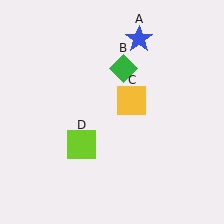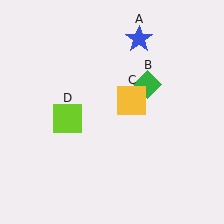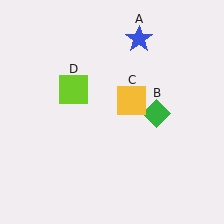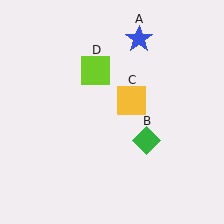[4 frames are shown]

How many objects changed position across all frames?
2 objects changed position: green diamond (object B), lime square (object D).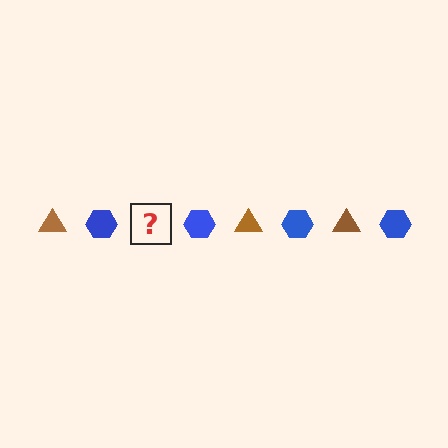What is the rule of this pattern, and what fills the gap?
The rule is that the pattern alternates between brown triangle and blue hexagon. The gap should be filled with a brown triangle.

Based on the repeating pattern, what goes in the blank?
The blank should be a brown triangle.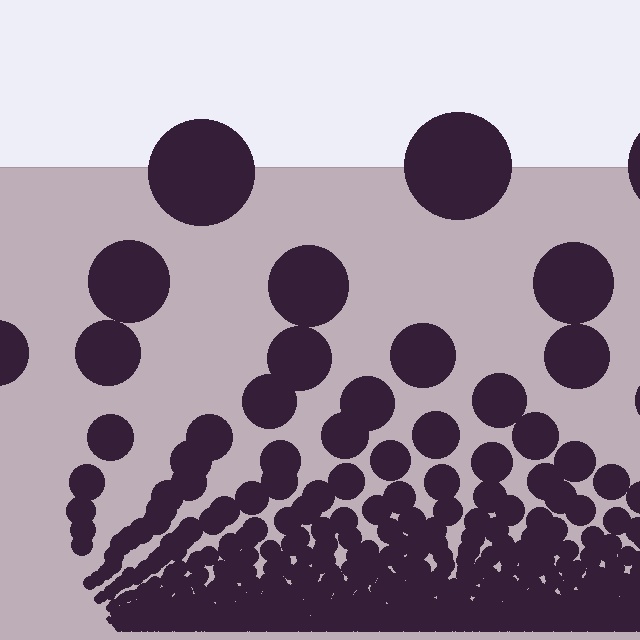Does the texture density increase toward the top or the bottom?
Density increases toward the bottom.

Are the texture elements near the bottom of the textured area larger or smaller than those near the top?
Smaller. The gradient is inverted — elements near the bottom are smaller and denser.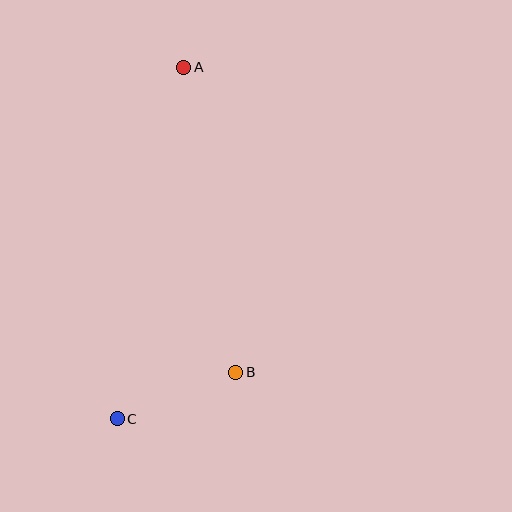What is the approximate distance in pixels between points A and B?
The distance between A and B is approximately 309 pixels.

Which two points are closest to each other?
Points B and C are closest to each other.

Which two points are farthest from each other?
Points A and C are farthest from each other.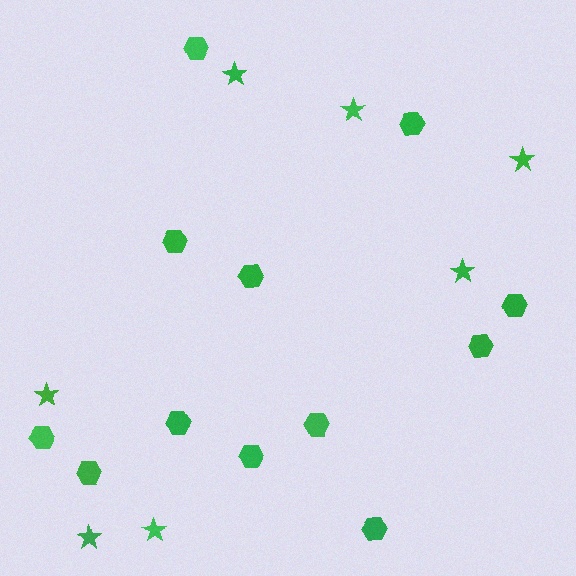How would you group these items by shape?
There are 2 groups: one group of hexagons (12) and one group of stars (7).